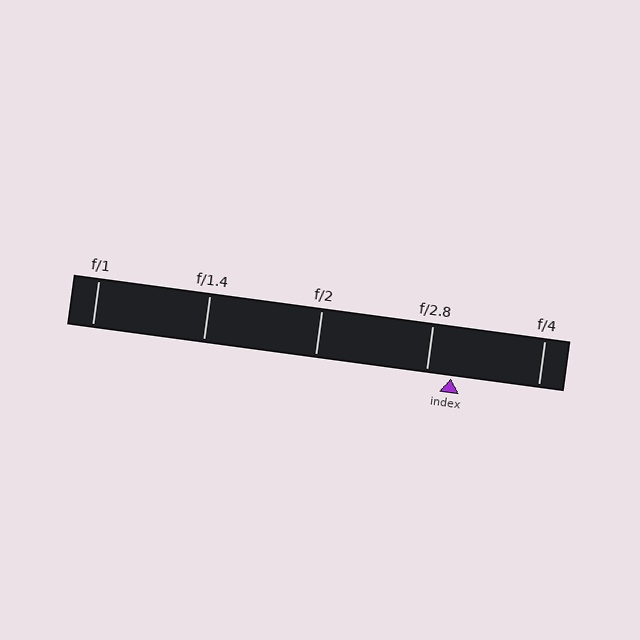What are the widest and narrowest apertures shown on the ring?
The widest aperture shown is f/1 and the narrowest is f/4.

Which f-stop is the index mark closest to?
The index mark is closest to f/2.8.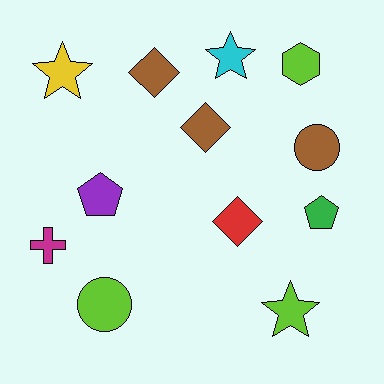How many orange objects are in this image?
There are no orange objects.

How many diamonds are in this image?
There are 3 diamonds.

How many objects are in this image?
There are 12 objects.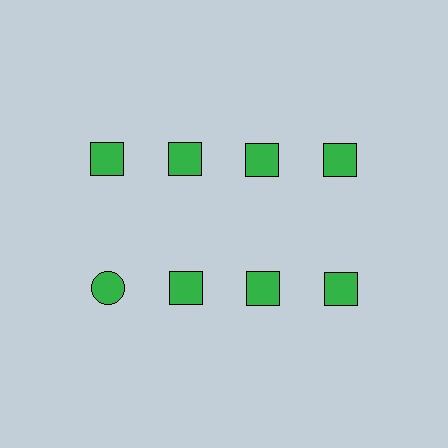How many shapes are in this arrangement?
There are 8 shapes arranged in a grid pattern.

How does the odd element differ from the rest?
It has a different shape: circle instead of square.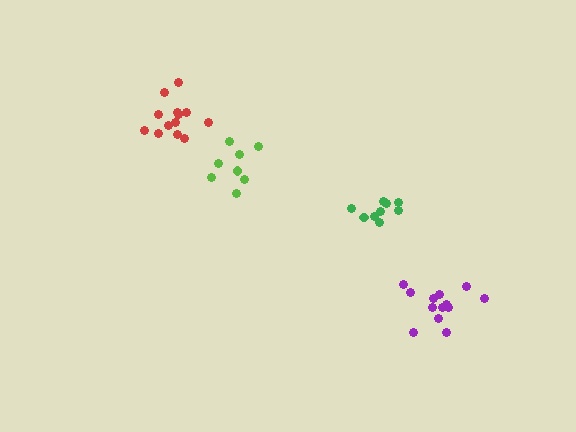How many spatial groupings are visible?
There are 4 spatial groupings.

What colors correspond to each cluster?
The clusters are colored: green, purple, lime, red.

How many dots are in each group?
Group 1: 9 dots, Group 2: 13 dots, Group 3: 8 dots, Group 4: 13 dots (43 total).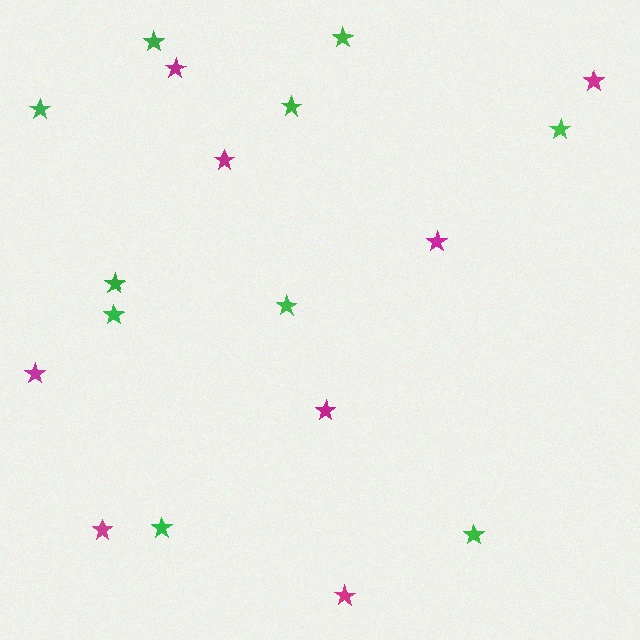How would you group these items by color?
There are 2 groups: one group of magenta stars (8) and one group of green stars (10).